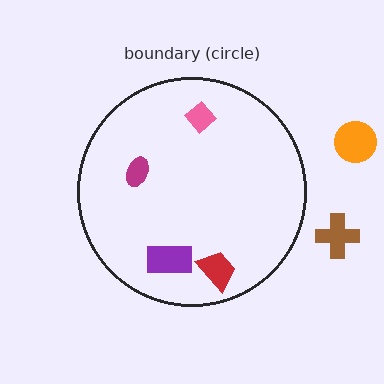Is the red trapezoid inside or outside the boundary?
Inside.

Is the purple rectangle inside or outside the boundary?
Inside.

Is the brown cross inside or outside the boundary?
Outside.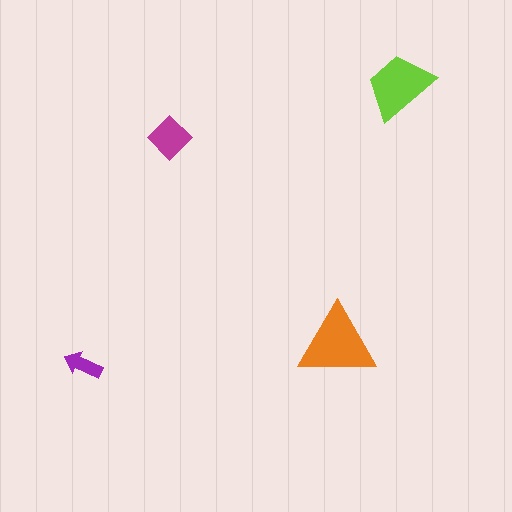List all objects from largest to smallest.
The orange triangle, the lime trapezoid, the magenta diamond, the purple arrow.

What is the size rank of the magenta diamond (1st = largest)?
3rd.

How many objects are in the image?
There are 4 objects in the image.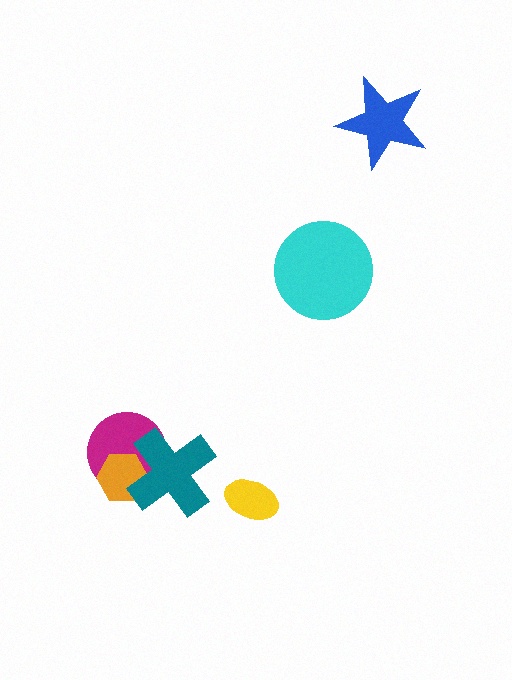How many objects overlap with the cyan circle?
0 objects overlap with the cyan circle.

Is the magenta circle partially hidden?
Yes, it is partially covered by another shape.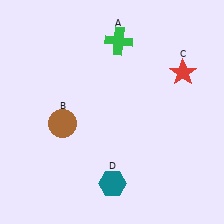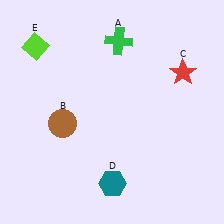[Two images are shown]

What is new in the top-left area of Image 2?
A lime diamond (E) was added in the top-left area of Image 2.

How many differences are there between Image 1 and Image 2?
There is 1 difference between the two images.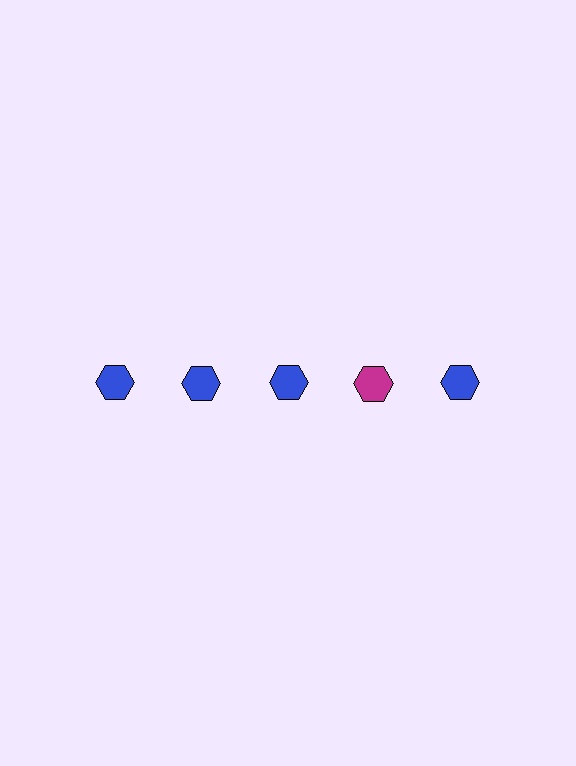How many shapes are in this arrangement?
There are 5 shapes arranged in a grid pattern.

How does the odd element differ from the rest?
It has a different color: magenta instead of blue.